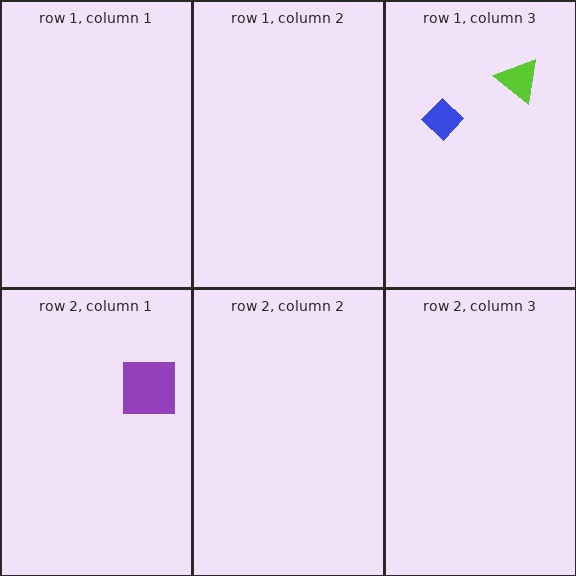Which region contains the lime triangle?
The row 1, column 3 region.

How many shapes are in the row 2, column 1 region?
1.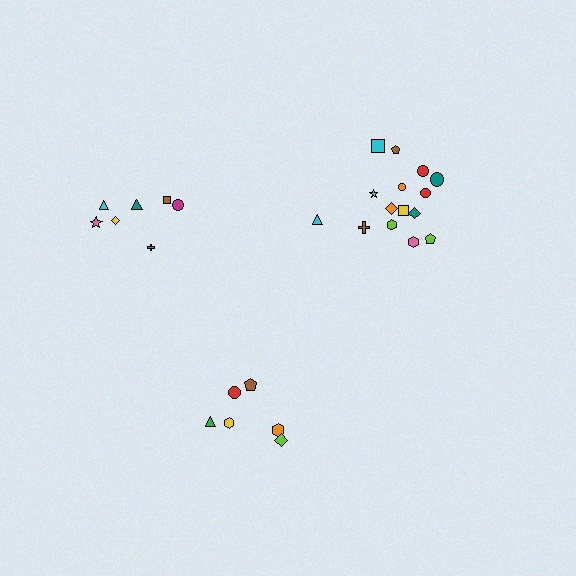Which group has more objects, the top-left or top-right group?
The top-right group.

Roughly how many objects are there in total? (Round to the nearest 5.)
Roughly 30 objects in total.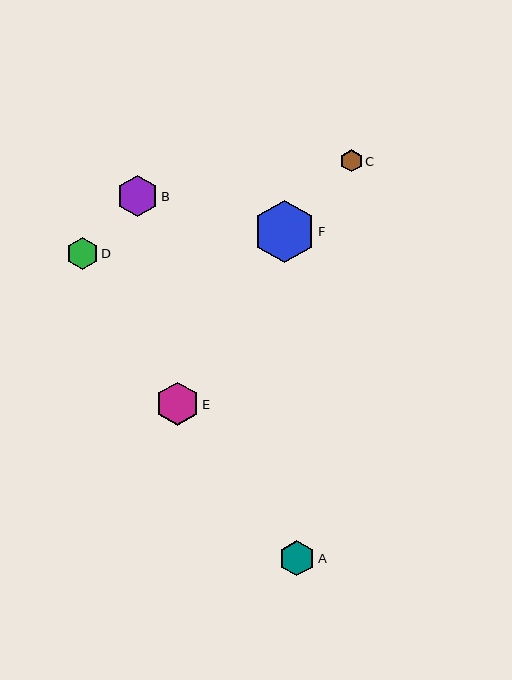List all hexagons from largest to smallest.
From largest to smallest: F, E, B, A, D, C.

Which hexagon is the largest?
Hexagon F is the largest with a size of approximately 62 pixels.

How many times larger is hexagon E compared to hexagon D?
Hexagon E is approximately 1.4 times the size of hexagon D.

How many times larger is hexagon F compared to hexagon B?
Hexagon F is approximately 1.5 times the size of hexagon B.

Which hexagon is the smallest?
Hexagon C is the smallest with a size of approximately 22 pixels.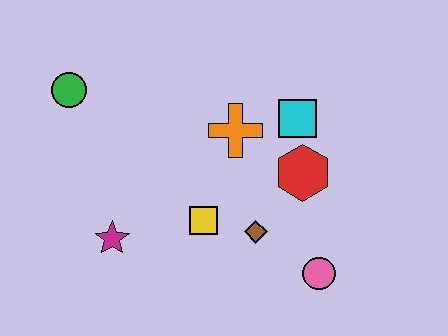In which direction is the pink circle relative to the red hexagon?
The pink circle is below the red hexagon.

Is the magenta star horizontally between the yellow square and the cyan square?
No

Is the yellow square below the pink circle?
No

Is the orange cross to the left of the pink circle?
Yes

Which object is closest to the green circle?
The magenta star is closest to the green circle.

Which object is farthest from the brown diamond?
The green circle is farthest from the brown diamond.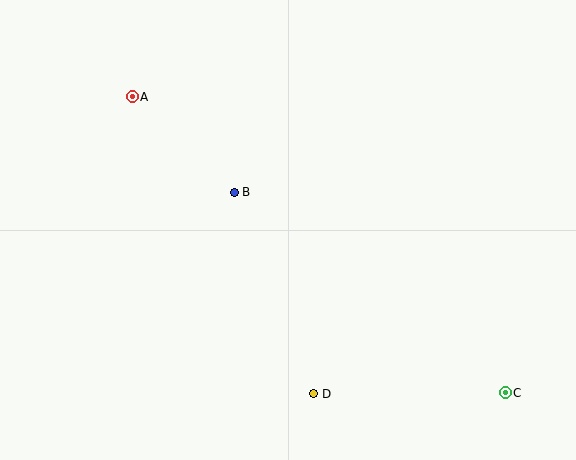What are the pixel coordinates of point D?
Point D is at (314, 394).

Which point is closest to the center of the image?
Point B at (234, 192) is closest to the center.